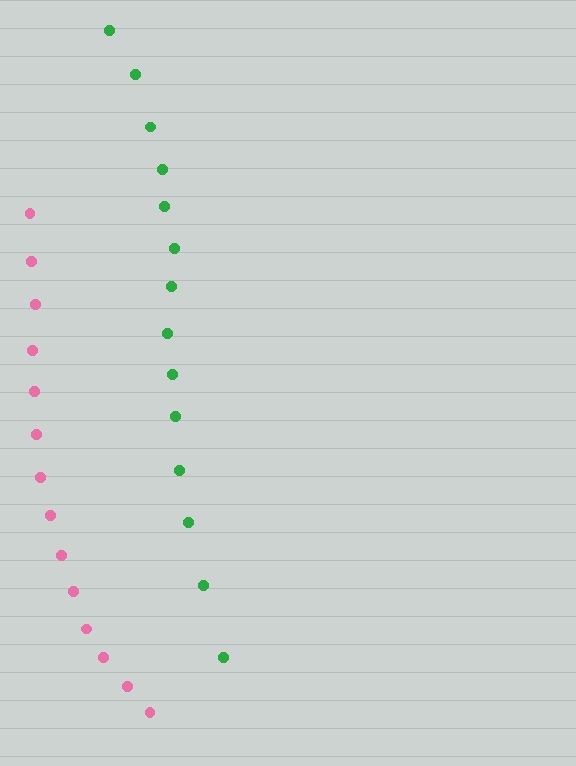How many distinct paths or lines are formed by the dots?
There are 2 distinct paths.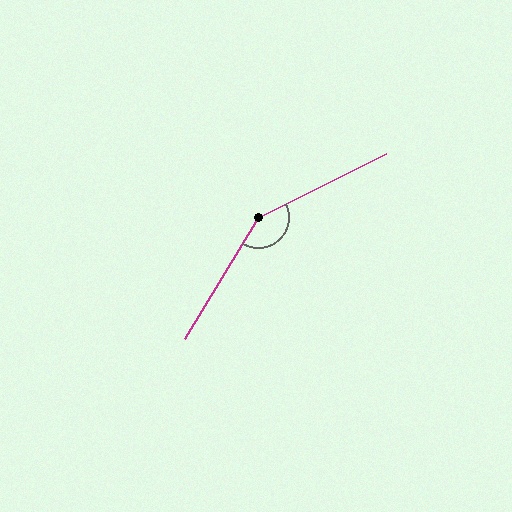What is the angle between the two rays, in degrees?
Approximately 148 degrees.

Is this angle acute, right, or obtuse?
It is obtuse.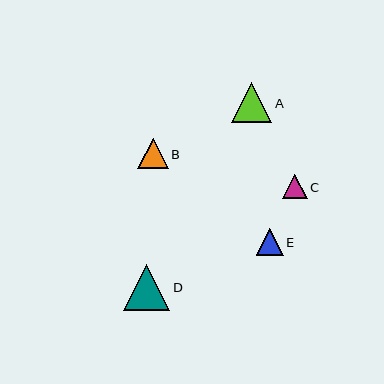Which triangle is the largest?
Triangle D is the largest with a size of approximately 46 pixels.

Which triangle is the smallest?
Triangle C is the smallest with a size of approximately 24 pixels.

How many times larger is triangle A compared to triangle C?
Triangle A is approximately 1.6 times the size of triangle C.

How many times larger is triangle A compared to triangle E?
Triangle A is approximately 1.5 times the size of triangle E.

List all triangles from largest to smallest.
From largest to smallest: D, A, B, E, C.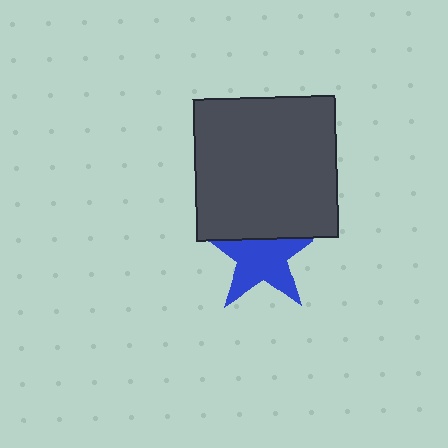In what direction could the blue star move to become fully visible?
The blue star could move down. That would shift it out from behind the dark gray square entirely.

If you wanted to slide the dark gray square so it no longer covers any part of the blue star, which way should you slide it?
Slide it up — that is the most direct way to separate the two shapes.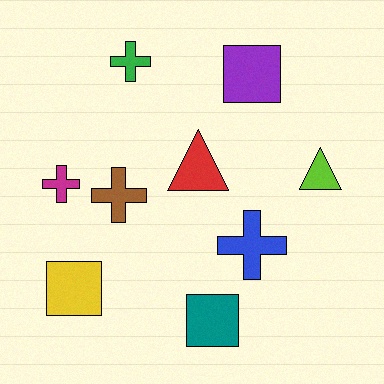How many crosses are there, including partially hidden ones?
There are 4 crosses.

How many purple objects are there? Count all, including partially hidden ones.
There is 1 purple object.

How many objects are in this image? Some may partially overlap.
There are 9 objects.